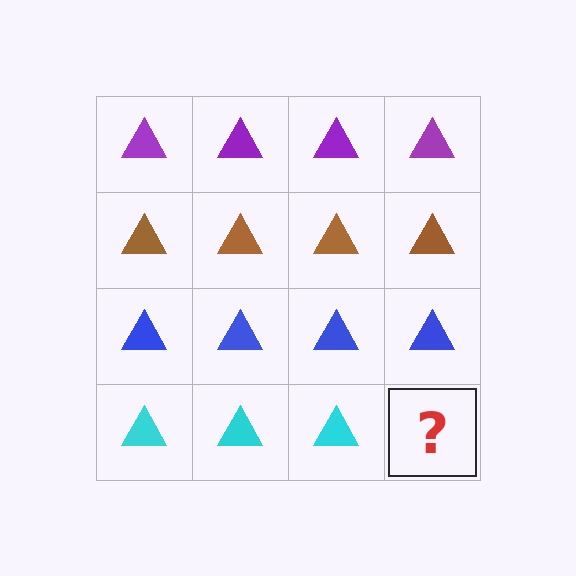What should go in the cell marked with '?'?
The missing cell should contain a cyan triangle.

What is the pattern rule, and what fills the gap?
The rule is that each row has a consistent color. The gap should be filled with a cyan triangle.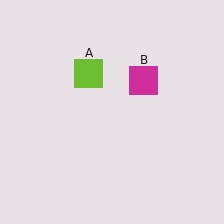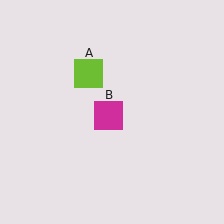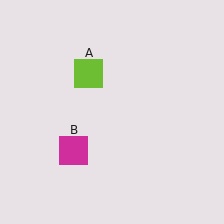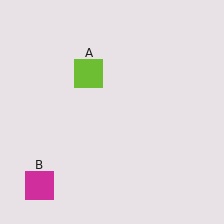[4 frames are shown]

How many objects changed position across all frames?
1 object changed position: magenta square (object B).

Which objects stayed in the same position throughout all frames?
Lime square (object A) remained stationary.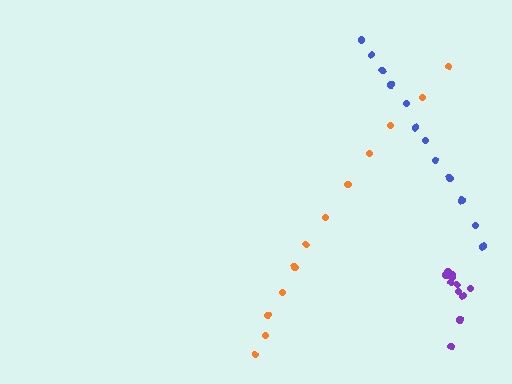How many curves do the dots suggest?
There are 3 distinct paths.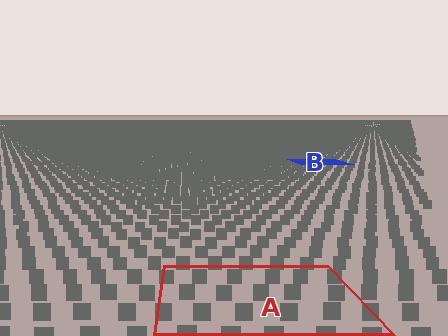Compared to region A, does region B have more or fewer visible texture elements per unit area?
Region B has more texture elements per unit area — they are packed more densely because it is farther away.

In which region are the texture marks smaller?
The texture marks are smaller in region B, because it is farther away.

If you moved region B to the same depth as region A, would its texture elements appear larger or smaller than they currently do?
They would appear larger. At a closer depth, the same texture elements are projected at a bigger on-screen size.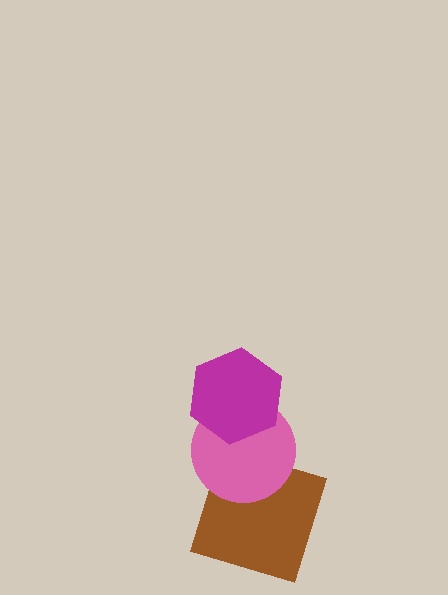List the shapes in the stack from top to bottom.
From top to bottom: the magenta hexagon, the pink circle, the brown square.